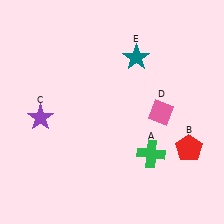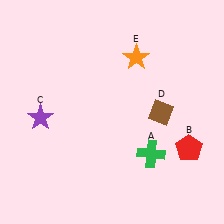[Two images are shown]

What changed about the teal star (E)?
In Image 1, E is teal. In Image 2, it changed to orange.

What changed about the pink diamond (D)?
In Image 1, D is pink. In Image 2, it changed to brown.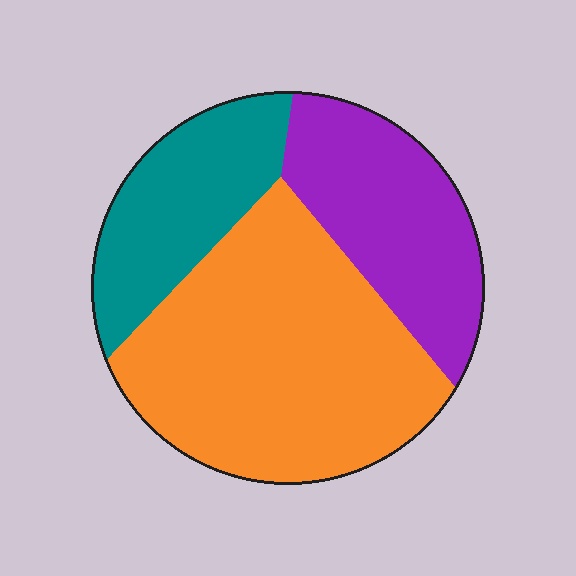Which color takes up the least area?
Teal, at roughly 20%.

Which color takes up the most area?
Orange, at roughly 50%.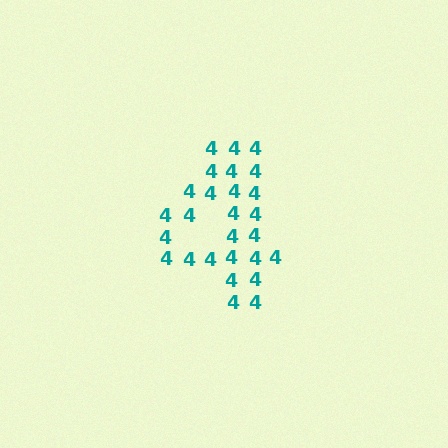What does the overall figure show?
The overall figure shows the digit 4.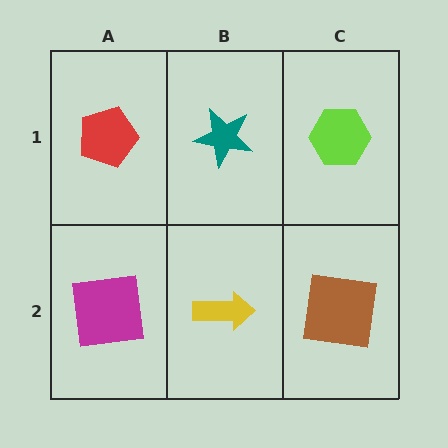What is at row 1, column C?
A lime hexagon.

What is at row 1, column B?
A teal star.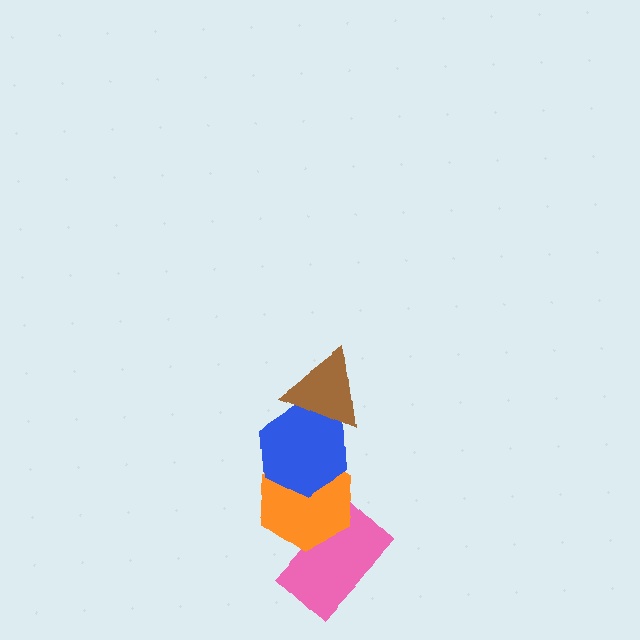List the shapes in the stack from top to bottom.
From top to bottom: the brown triangle, the blue hexagon, the orange hexagon, the pink rectangle.